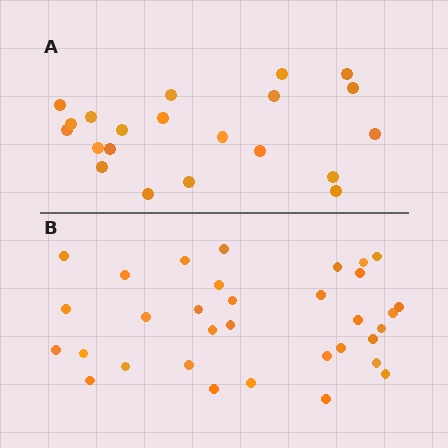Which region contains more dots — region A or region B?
Region B (the bottom region) has more dots.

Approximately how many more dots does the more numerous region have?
Region B has roughly 12 or so more dots than region A.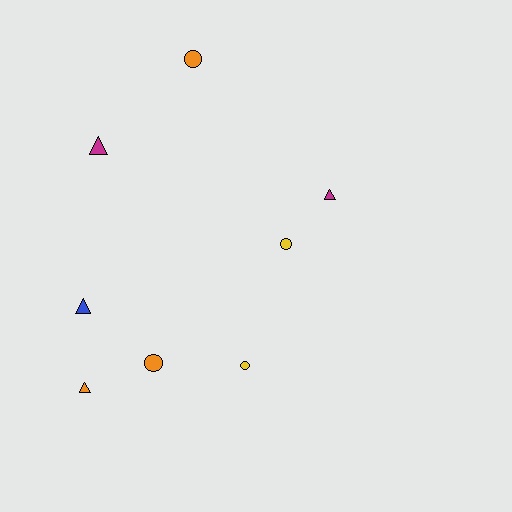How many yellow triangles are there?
There are no yellow triangles.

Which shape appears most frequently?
Triangle, with 4 objects.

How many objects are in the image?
There are 8 objects.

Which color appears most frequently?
Orange, with 3 objects.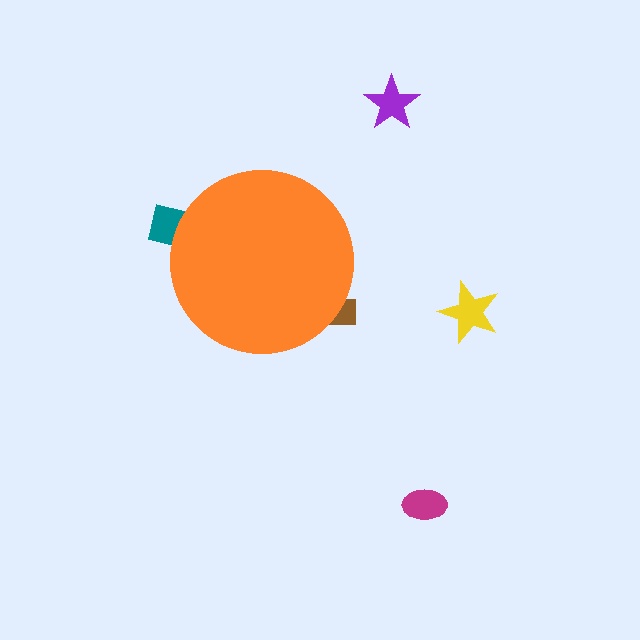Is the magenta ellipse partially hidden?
No, the magenta ellipse is fully visible.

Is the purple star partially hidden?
No, the purple star is fully visible.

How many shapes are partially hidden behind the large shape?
2 shapes are partially hidden.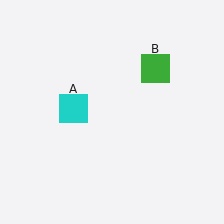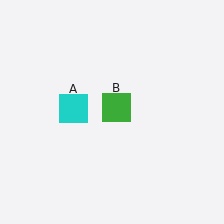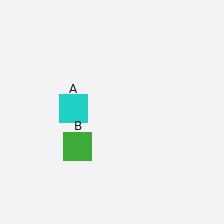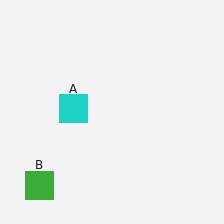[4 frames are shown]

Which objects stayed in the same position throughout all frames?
Cyan square (object A) remained stationary.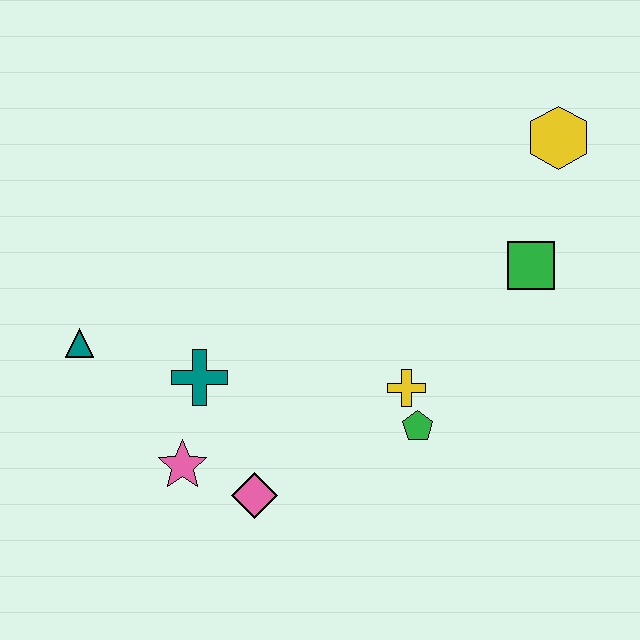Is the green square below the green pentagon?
No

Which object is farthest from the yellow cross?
The teal triangle is farthest from the yellow cross.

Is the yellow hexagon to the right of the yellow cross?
Yes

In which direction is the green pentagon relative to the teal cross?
The green pentagon is to the right of the teal cross.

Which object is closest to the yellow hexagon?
The green square is closest to the yellow hexagon.